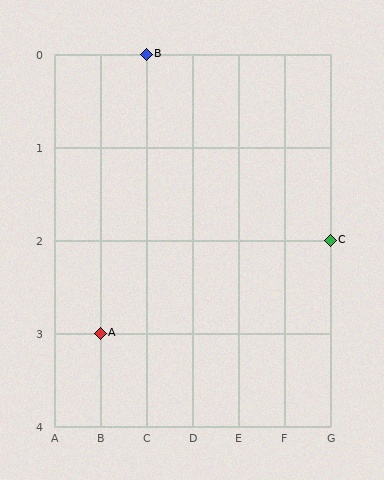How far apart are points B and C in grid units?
Points B and C are 4 columns and 2 rows apart (about 4.5 grid units diagonally).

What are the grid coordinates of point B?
Point B is at grid coordinates (C, 0).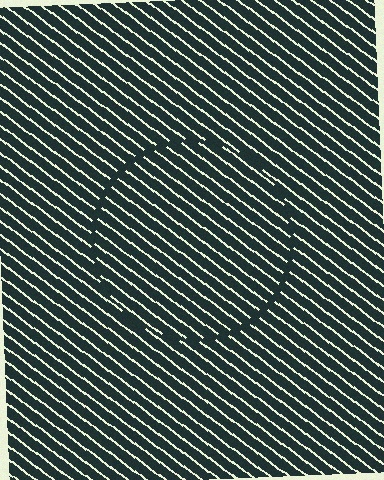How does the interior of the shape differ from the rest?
The interior of the shape contains the same grating, shifted by half a period — the contour is defined by the phase discontinuity where line-ends from the inner and outer gratings abut.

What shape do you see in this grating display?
An illusory circle. The interior of the shape contains the same grating, shifted by half a period — the contour is defined by the phase discontinuity where line-ends from the inner and outer gratings abut.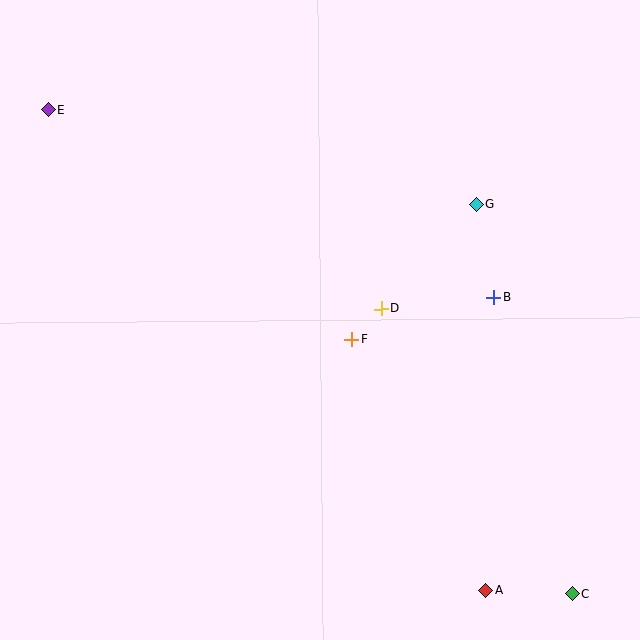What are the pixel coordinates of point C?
Point C is at (573, 594).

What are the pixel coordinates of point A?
Point A is at (486, 590).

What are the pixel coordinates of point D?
Point D is at (381, 309).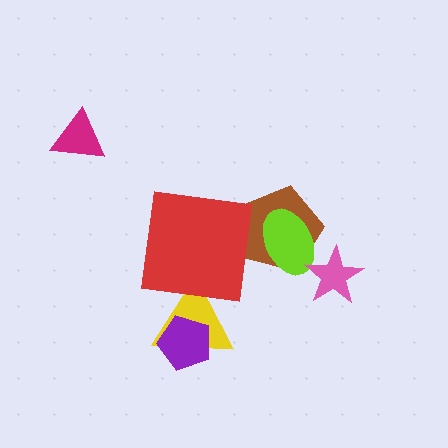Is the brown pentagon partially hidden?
Yes, it is partially covered by another shape.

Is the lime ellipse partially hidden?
Yes, it is partially covered by another shape.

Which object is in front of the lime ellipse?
The pink star is in front of the lime ellipse.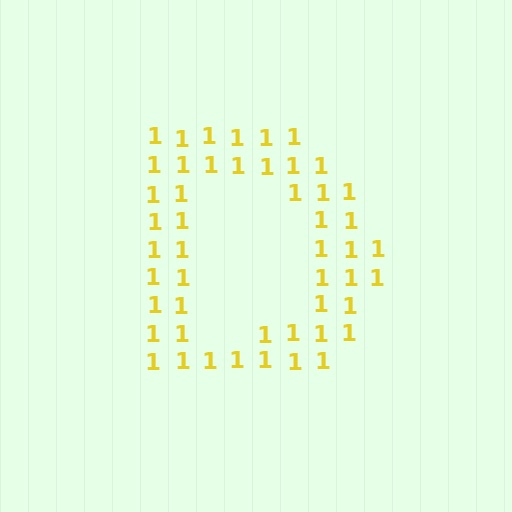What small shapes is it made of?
It is made of small digit 1's.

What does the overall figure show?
The overall figure shows the letter D.